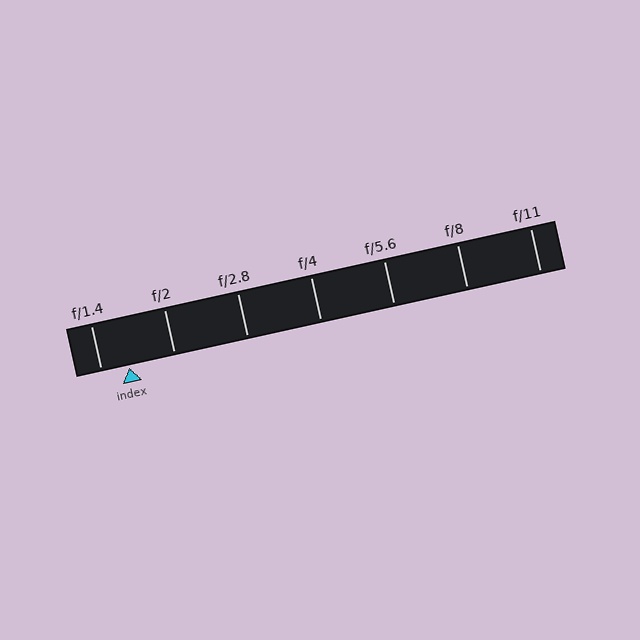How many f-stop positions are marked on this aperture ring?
There are 7 f-stop positions marked.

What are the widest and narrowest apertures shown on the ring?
The widest aperture shown is f/1.4 and the narrowest is f/11.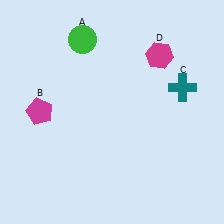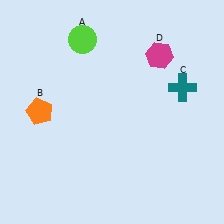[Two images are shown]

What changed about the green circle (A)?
In Image 1, A is green. In Image 2, it changed to lime.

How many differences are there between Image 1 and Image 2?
There are 2 differences between the two images.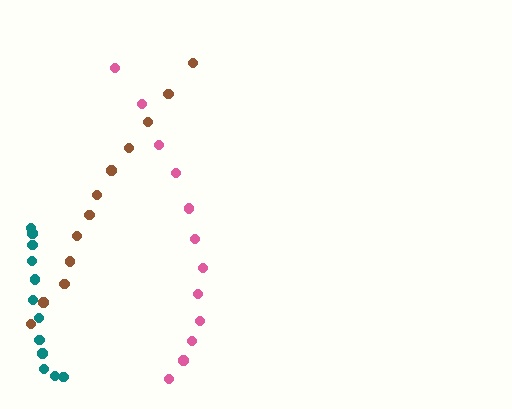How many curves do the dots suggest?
There are 3 distinct paths.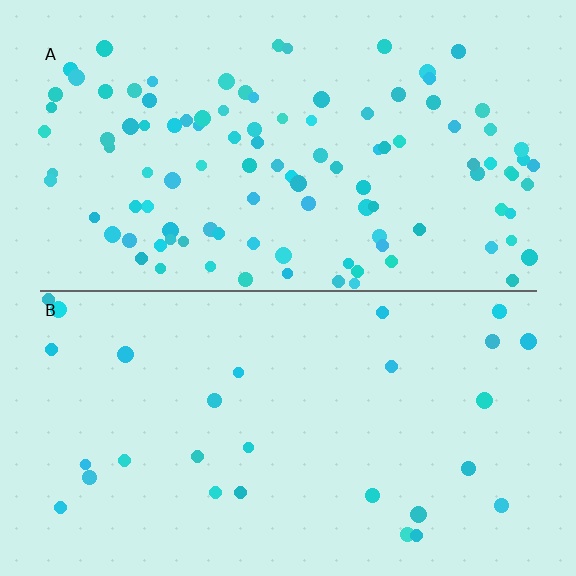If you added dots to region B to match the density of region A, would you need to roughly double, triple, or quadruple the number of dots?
Approximately quadruple.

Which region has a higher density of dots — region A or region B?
A (the top).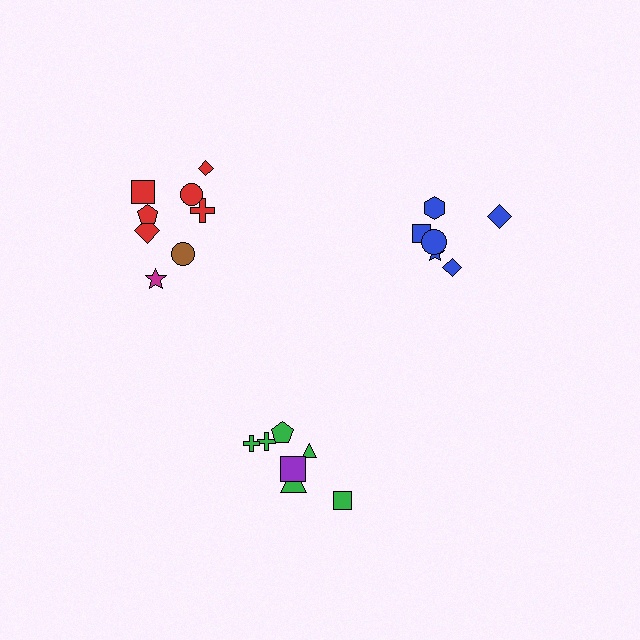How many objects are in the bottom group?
There are 7 objects.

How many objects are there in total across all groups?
There are 21 objects.